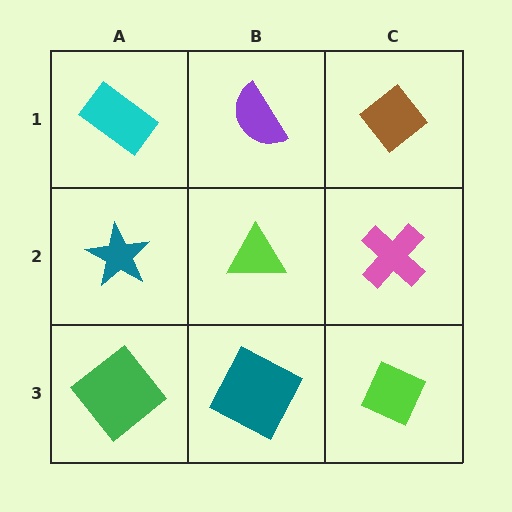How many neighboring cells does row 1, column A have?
2.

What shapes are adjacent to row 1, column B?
A lime triangle (row 2, column B), a cyan rectangle (row 1, column A), a brown diamond (row 1, column C).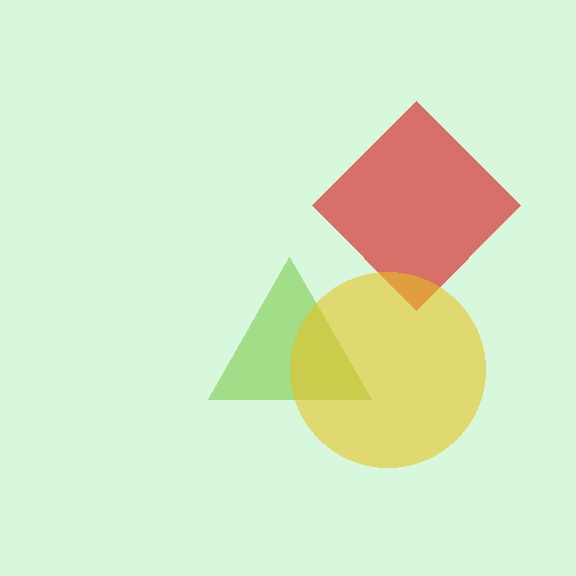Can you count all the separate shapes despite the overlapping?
Yes, there are 3 separate shapes.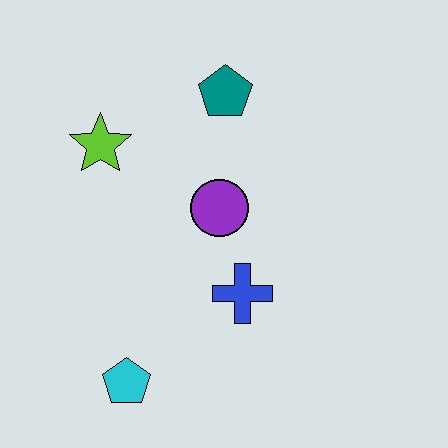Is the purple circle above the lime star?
No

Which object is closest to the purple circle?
The blue cross is closest to the purple circle.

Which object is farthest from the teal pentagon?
The cyan pentagon is farthest from the teal pentagon.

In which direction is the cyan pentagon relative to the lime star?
The cyan pentagon is below the lime star.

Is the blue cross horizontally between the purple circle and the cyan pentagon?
No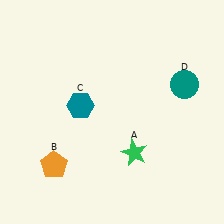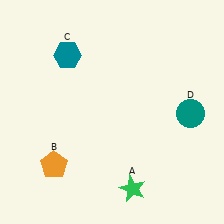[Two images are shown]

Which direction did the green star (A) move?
The green star (A) moved down.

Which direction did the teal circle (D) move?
The teal circle (D) moved down.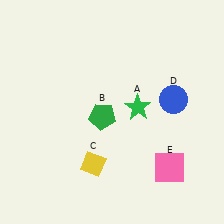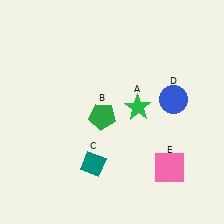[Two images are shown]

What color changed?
The diamond (C) changed from yellow in Image 1 to teal in Image 2.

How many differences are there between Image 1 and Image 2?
There is 1 difference between the two images.